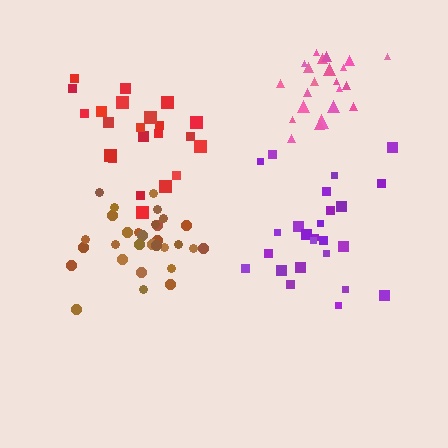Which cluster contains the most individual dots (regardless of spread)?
Brown (30).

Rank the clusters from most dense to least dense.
pink, brown, purple, red.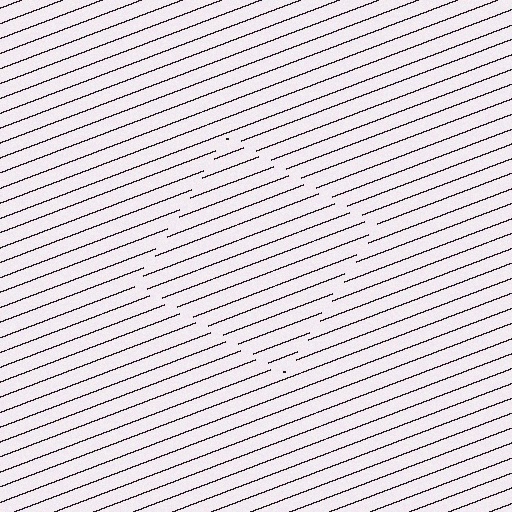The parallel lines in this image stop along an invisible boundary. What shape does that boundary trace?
An illusory square. The interior of the shape contains the same grating, shifted by half a period — the contour is defined by the phase discontinuity where line-ends from the inner and outer gratings abut.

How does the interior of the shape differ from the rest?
The interior of the shape contains the same grating, shifted by half a period — the contour is defined by the phase discontinuity where line-ends from the inner and outer gratings abut.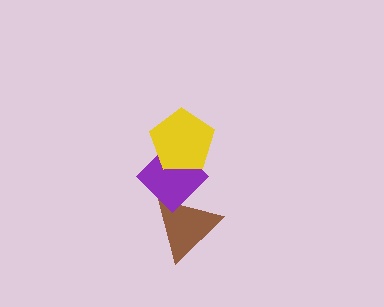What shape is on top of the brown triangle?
The purple diamond is on top of the brown triangle.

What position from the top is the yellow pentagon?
The yellow pentagon is 1st from the top.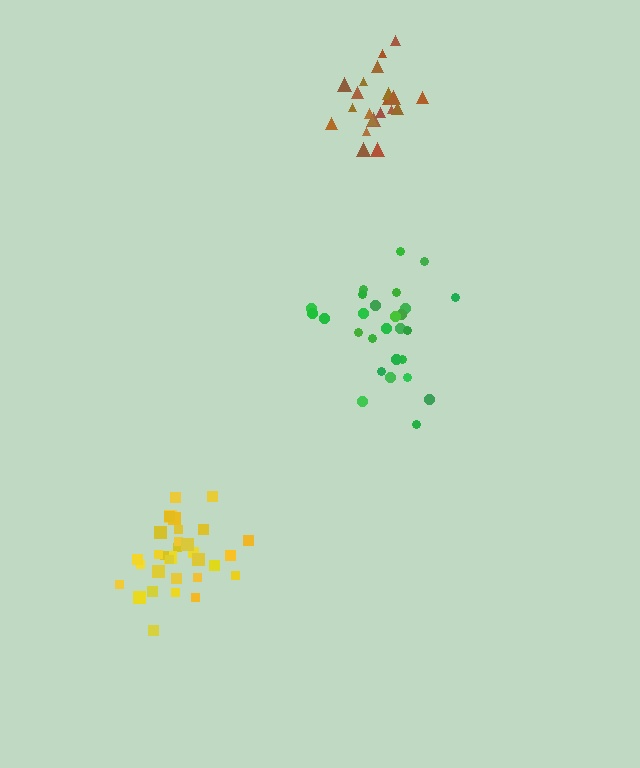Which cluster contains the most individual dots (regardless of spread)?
Yellow (33).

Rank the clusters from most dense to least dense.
yellow, brown, green.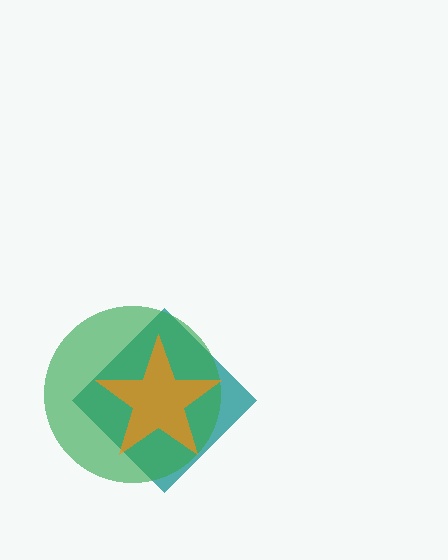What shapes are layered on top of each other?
The layered shapes are: a teal diamond, a green circle, an orange star.